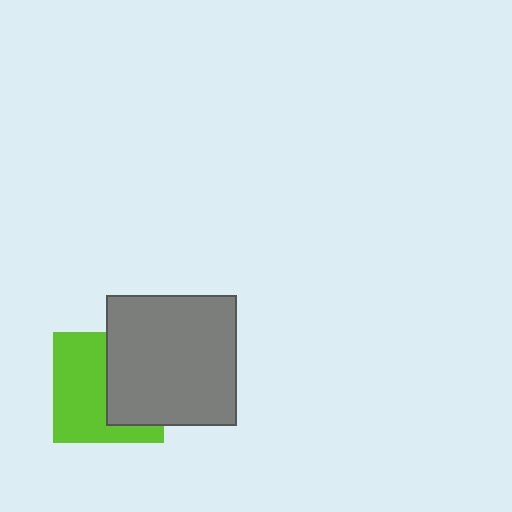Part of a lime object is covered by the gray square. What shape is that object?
It is a square.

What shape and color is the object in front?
The object in front is a gray square.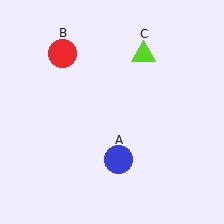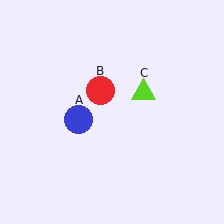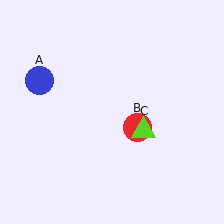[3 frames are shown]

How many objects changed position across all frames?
3 objects changed position: blue circle (object A), red circle (object B), lime triangle (object C).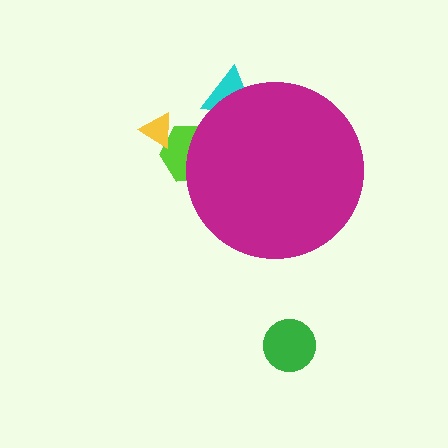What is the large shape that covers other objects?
A magenta circle.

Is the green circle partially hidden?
No, the green circle is fully visible.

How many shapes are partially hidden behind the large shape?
2 shapes are partially hidden.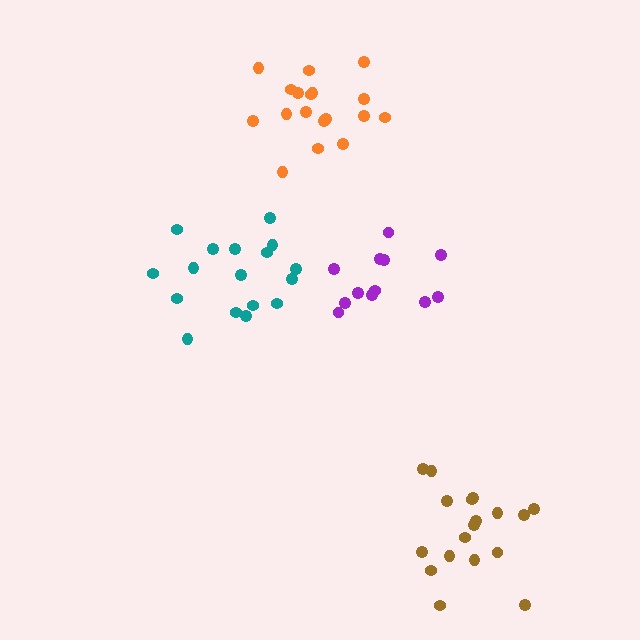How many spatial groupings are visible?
There are 4 spatial groupings.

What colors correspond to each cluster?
The clusters are colored: purple, teal, brown, orange.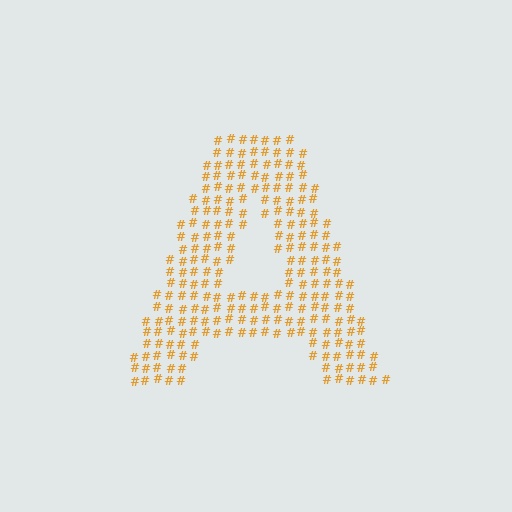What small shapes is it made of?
It is made of small hash symbols.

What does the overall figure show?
The overall figure shows the letter A.